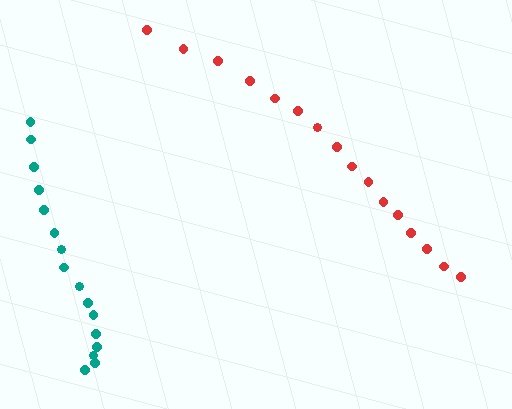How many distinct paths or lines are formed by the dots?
There are 2 distinct paths.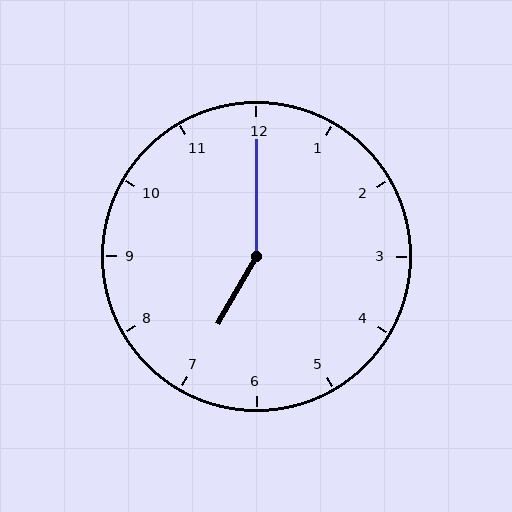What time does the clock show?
7:00.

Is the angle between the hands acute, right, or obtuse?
It is obtuse.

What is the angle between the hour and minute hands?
Approximately 150 degrees.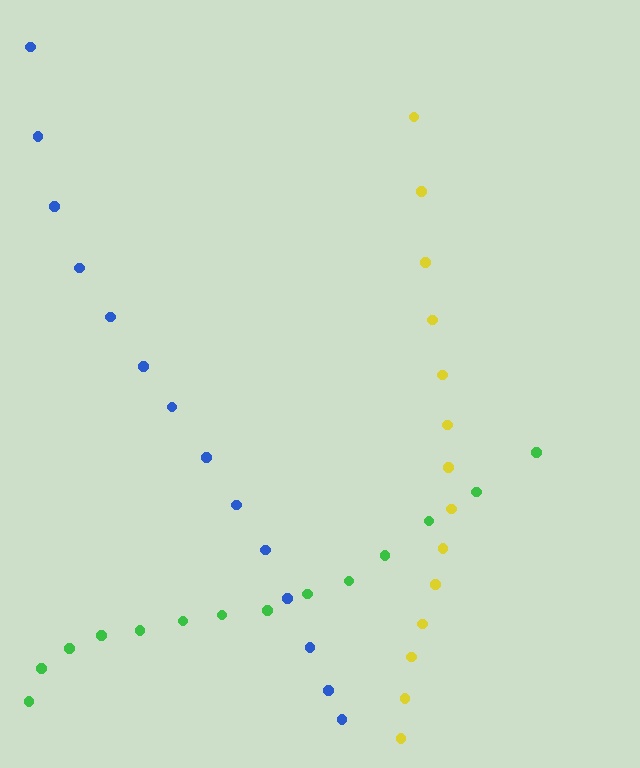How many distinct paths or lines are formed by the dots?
There are 3 distinct paths.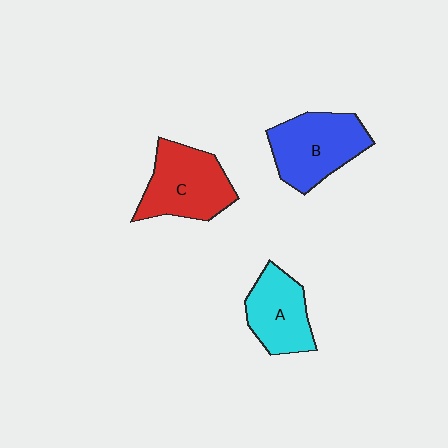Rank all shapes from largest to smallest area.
From largest to smallest: B (blue), C (red), A (cyan).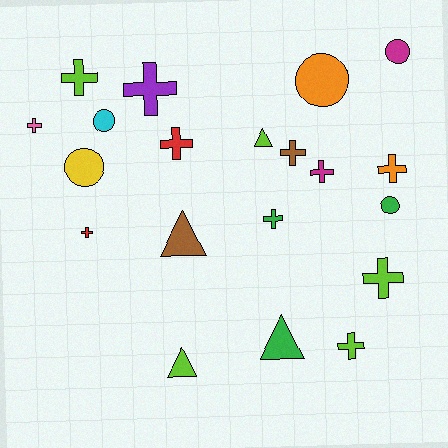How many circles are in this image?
There are 5 circles.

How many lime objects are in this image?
There are 5 lime objects.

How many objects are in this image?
There are 20 objects.